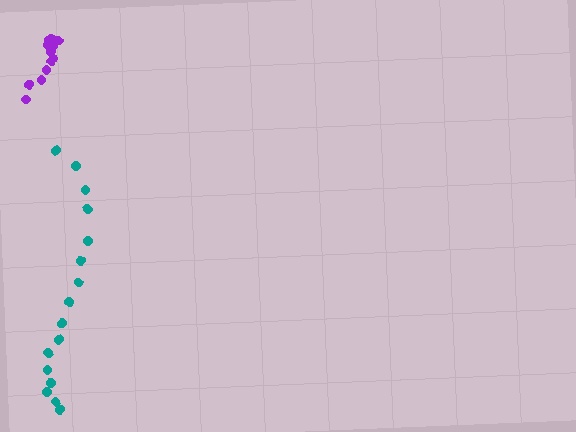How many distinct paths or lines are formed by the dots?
There are 2 distinct paths.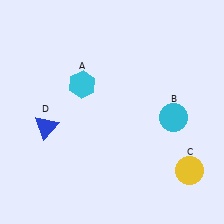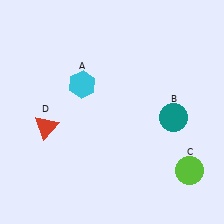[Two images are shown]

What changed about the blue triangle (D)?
In Image 1, D is blue. In Image 2, it changed to red.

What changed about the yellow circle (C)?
In Image 1, C is yellow. In Image 2, it changed to lime.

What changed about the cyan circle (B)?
In Image 1, B is cyan. In Image 2, it changed to teal.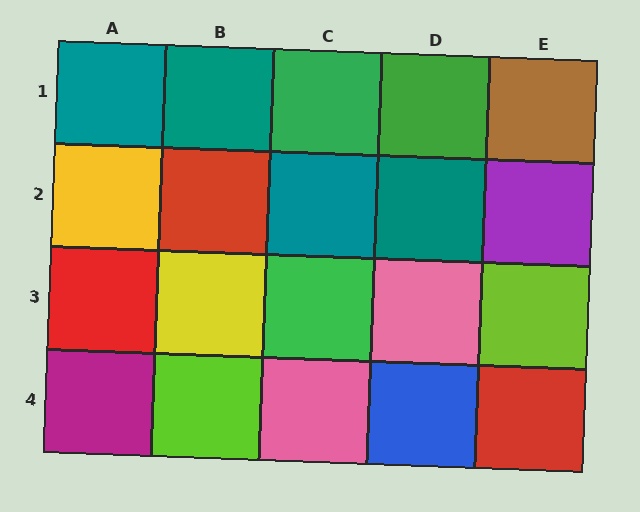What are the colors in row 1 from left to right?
Teal, teal, green, green, brown.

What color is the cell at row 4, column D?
Blue.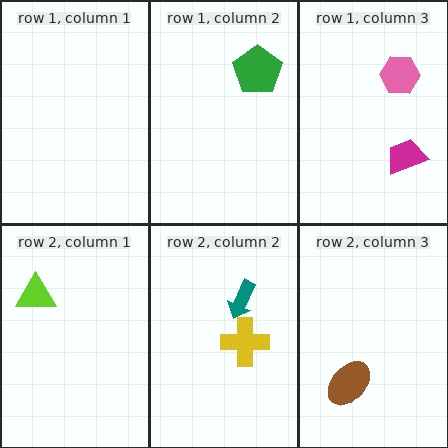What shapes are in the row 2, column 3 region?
The brown ellipse.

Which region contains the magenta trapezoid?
The row 1, column 3 region.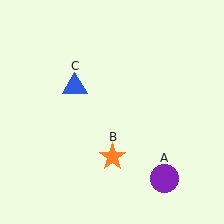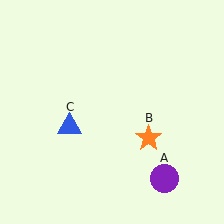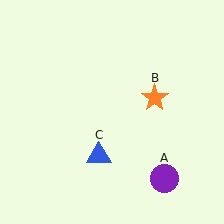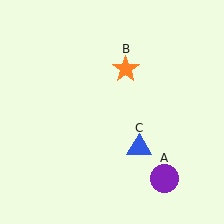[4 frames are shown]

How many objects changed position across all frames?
2 objects changed position: orange star (object B), blue triangle (object C).